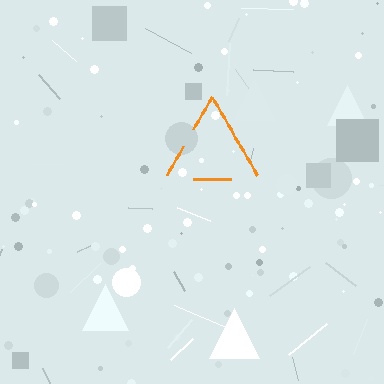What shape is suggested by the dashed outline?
The dashed outline suggests a triangle.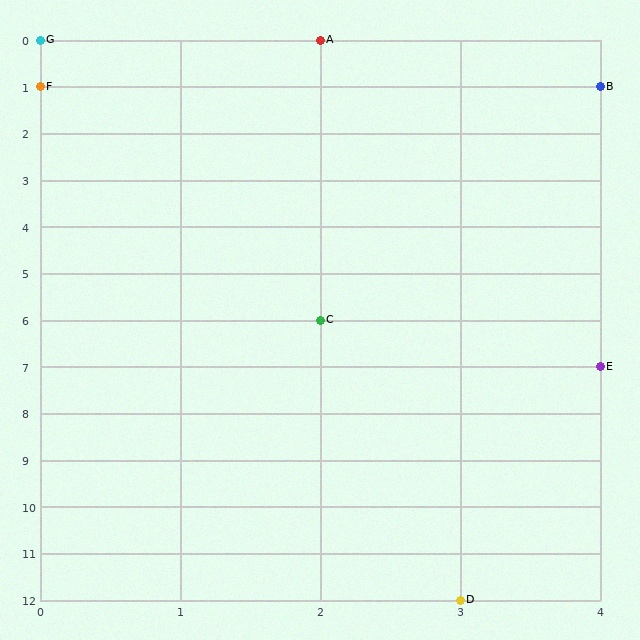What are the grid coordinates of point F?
Point F is at grid coordinates (0, 1).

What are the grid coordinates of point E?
Point E is at grid coordinates (4, 7).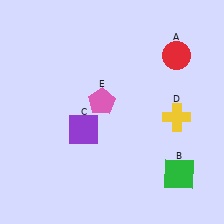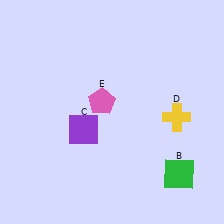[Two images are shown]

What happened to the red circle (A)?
The red circle (A) was removed in Image 2. It was in the top-right area of Image 1.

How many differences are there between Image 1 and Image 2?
There is 1 difference between the two images.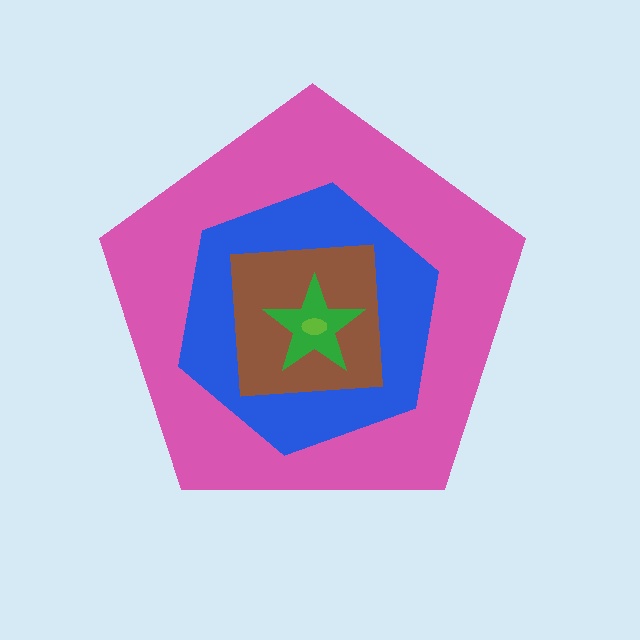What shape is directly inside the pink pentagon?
The blue hexagon.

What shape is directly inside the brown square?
The green star.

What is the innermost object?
The lime ellipse.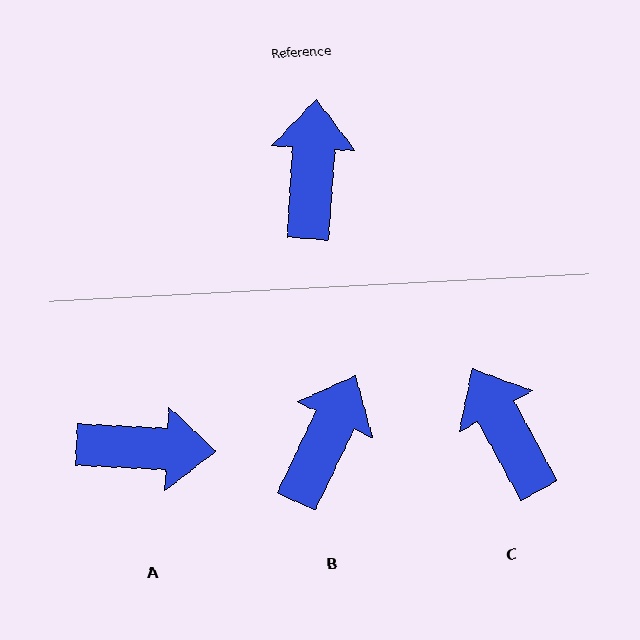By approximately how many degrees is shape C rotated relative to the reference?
Approximately 32 degrees counter-clockwise.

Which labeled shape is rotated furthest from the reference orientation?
A, about 89 degrees away.